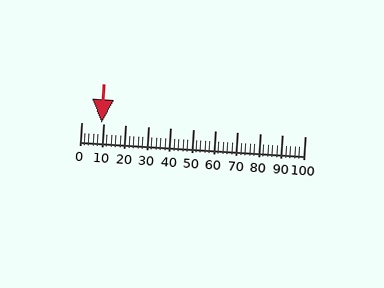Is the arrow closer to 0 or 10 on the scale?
The arrow is closer to 10.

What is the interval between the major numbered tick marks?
The major tick marks are spaced 10 units apart.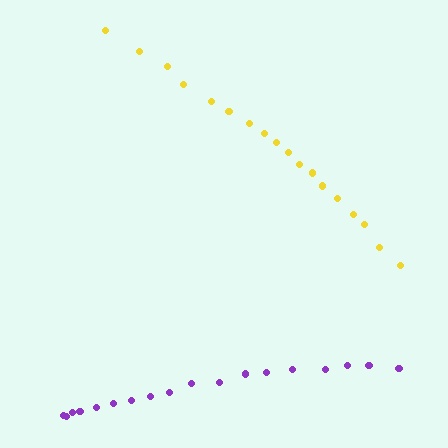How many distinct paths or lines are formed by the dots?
There are 2 distinct paths.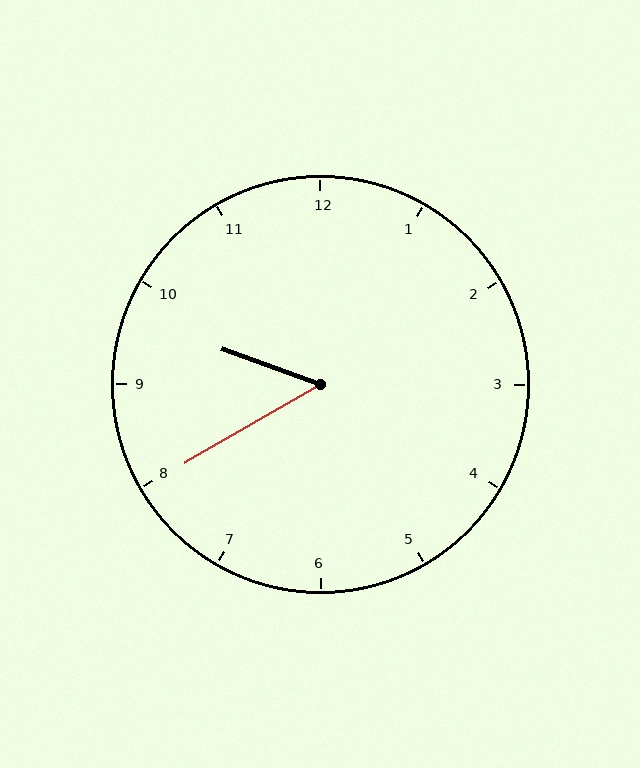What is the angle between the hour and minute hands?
Approximately 50 degrees.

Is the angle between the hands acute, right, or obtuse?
It is acute.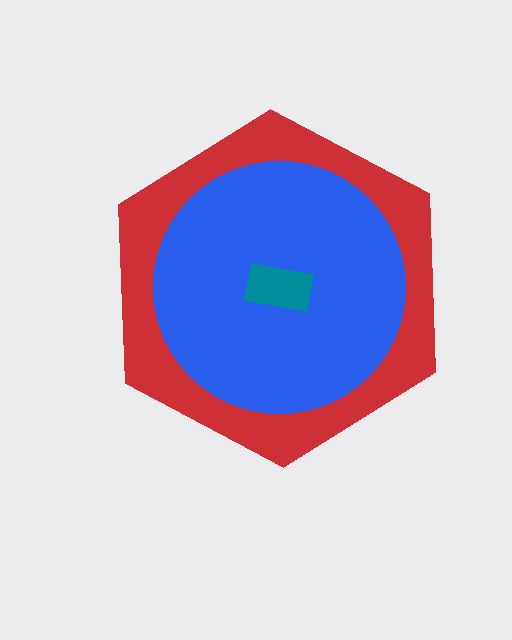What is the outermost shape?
The red hexagon.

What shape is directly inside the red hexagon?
The blue circle.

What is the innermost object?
The teal rectangle.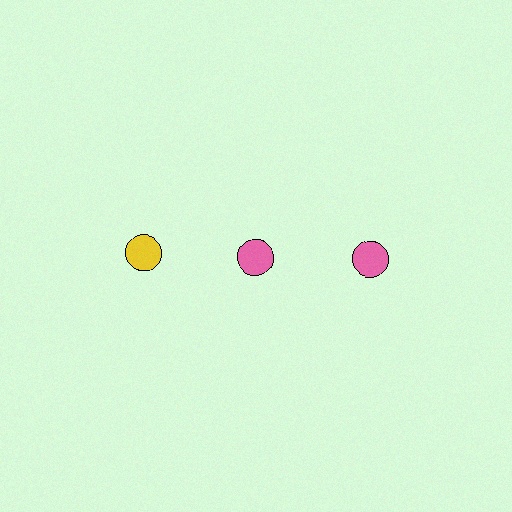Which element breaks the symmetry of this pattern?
The yellow circle in the top row, leftmost column breaks the symmetry. All other shapes are pink circles.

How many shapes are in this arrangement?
There are 3 shapes arranged in a grid pattern.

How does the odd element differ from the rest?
It has a different color: yellow instead of pink.